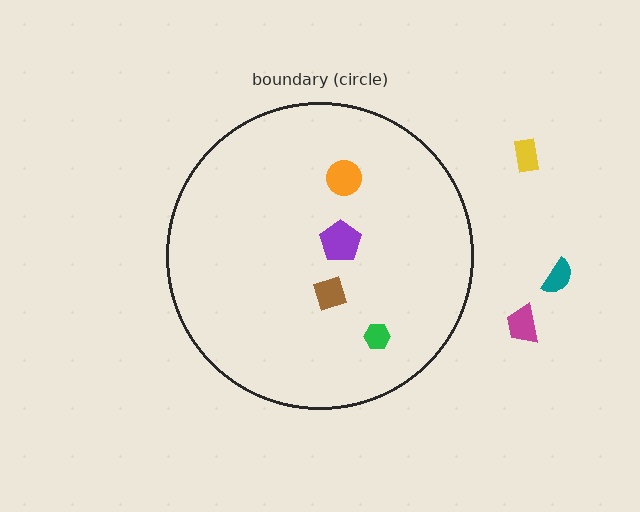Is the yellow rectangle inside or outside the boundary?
Outside.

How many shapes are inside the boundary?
4 inside, 3 outside.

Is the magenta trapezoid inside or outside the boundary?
Outside.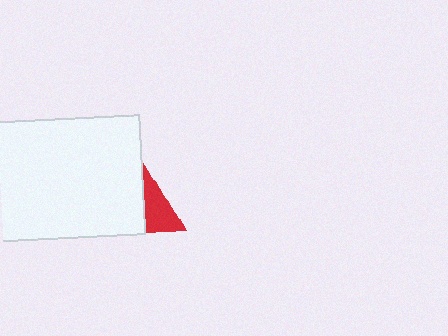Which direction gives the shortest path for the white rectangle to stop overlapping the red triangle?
Moving left gives the shortest separation.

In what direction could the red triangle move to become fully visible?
The red triangle could move right. That would shift it out from behind the white rectangle entirely.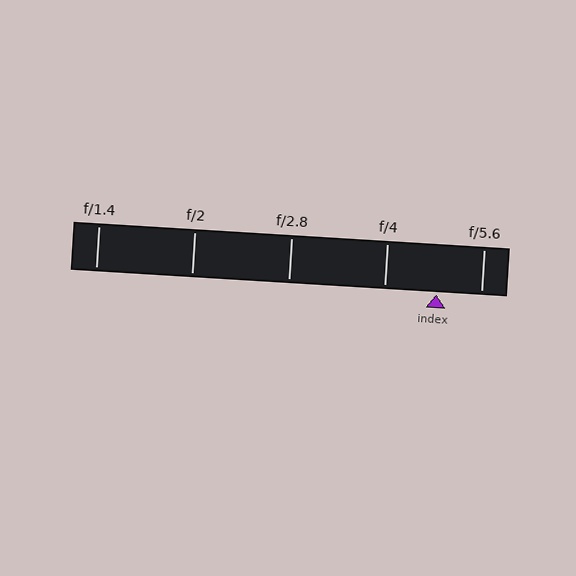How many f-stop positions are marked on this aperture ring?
There are 5 f-stop positions marked.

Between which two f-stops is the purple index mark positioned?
The index mark is between f/4 and f/5.6.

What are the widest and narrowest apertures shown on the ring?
The widest aperture shown is f/1.4 and the narrowest is f/5.6.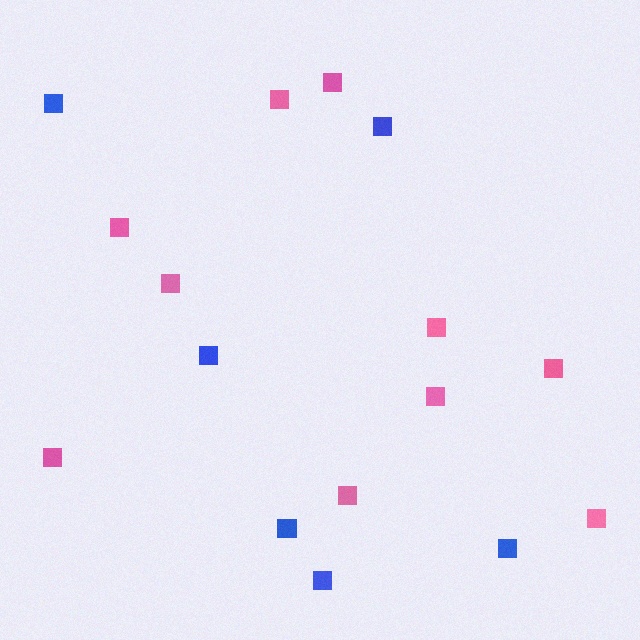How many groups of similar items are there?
There are 2 groups: one group of blue squares (6) and one group of pink squares (10).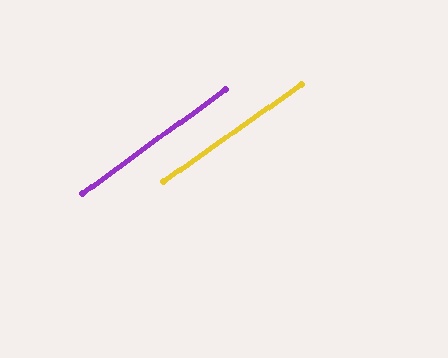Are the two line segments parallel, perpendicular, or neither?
Parallel — their directions differ by only 0.9°.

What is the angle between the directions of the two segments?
Approximately 1 degree.